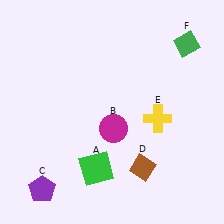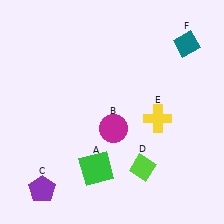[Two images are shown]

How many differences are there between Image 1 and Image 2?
There are 2 differences between the two images.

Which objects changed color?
D changed from brown to lime. F changed from green to teal.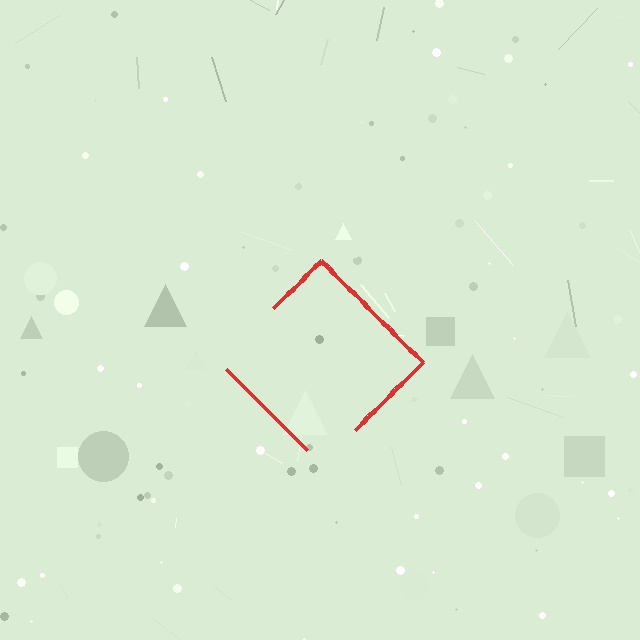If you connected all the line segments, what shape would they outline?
They would outline a diamond.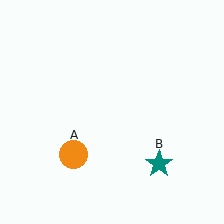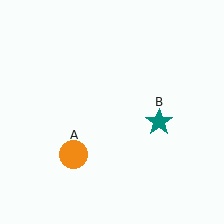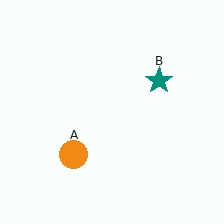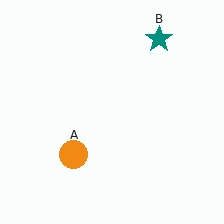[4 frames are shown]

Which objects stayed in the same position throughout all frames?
Orange circle (object A) remained stationary.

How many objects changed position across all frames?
1 object changed position: teal star (object B).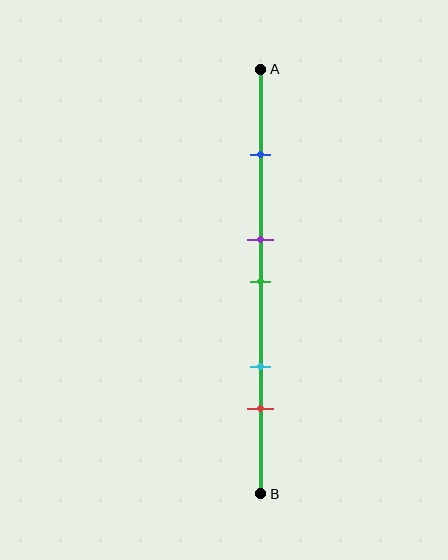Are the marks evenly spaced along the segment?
No, the marks are not evenly spaced.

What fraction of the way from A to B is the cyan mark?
The cyan mark is approximately 70% (0.7) of the way from A to B.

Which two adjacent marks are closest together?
The purple and green marks are the closest adjacent pair.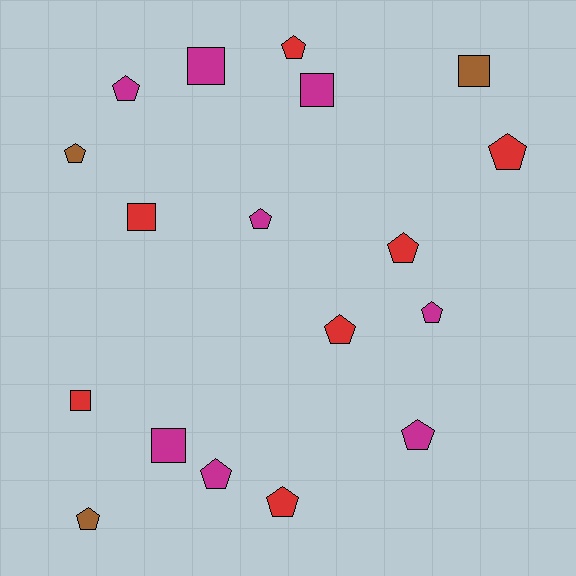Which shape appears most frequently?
Pentagon, with 12 objects.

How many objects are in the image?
There are 18 objects.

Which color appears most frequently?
Magenta, with 8 objects.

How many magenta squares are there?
There are 3 magenta squares.